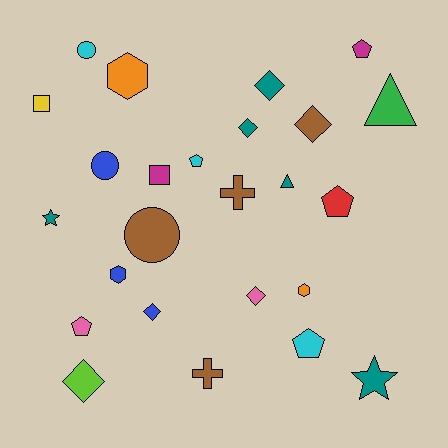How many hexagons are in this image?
There are 3 hexagons.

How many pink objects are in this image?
There are 2 pink objects.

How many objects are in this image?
There are 25 objects.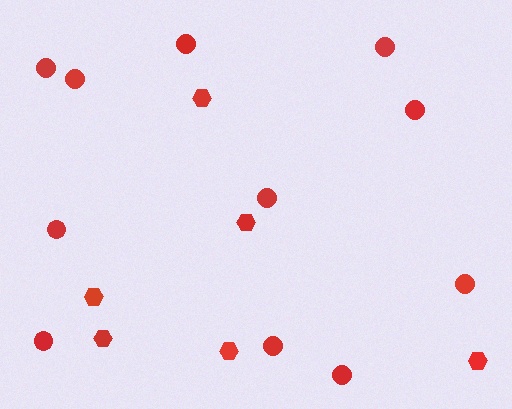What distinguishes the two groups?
There are 2 groups: one group of circles (11) and one group of hexagons (6).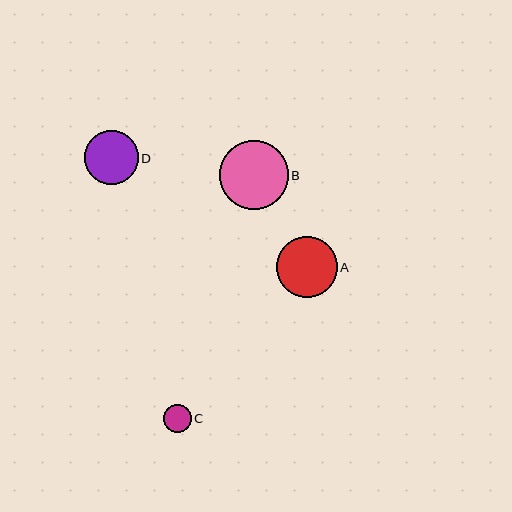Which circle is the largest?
Circle B is the largest with a size of approximately 69 pixels.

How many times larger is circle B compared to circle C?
Circle B is approximately 2.5 times the size of circle C.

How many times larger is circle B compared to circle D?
Circle B is approximately 1.3 times the size of circle D.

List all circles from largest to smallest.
From largest to smallest: B, A, D, C.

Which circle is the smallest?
Circle C is the smallest with a size of approximately 27 pixels.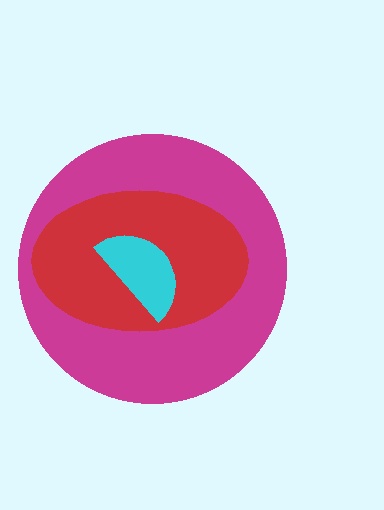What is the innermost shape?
The cyan semicircle.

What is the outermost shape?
The magenta circle.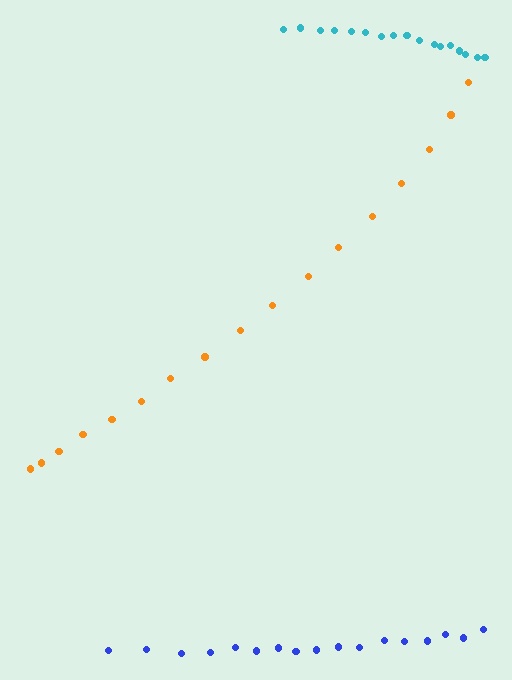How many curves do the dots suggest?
There are 3 distinct paths.